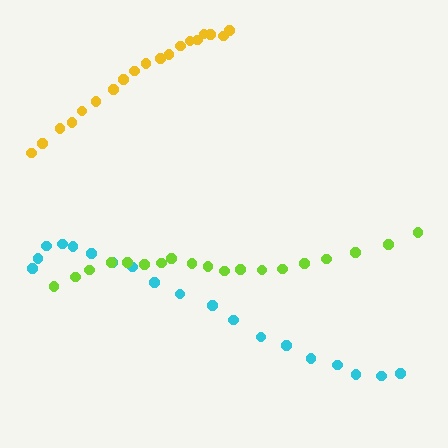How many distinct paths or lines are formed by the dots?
There are 3 distinct paths.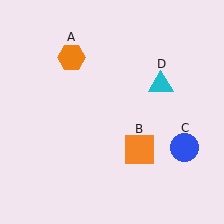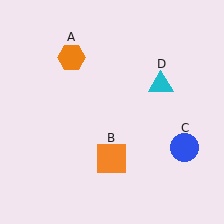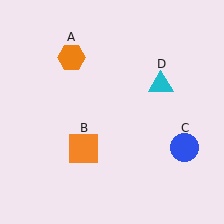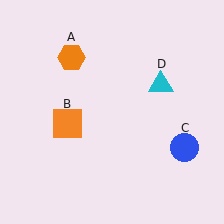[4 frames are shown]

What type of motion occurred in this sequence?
The orange square (object B) rotated clockwise around the center of the scene.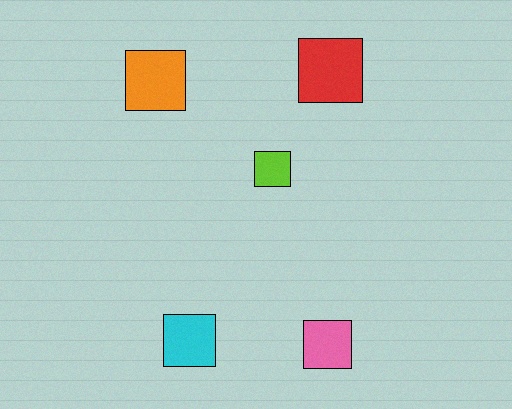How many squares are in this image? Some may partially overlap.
There are 5 squares.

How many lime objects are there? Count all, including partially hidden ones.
There is 1 lime object.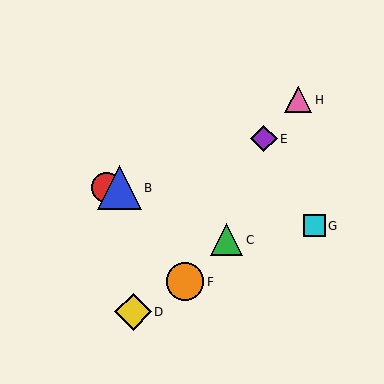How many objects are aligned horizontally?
2 objects (A, B) are aligned horizontally.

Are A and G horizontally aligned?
No, A is at y≈188 and G is at y≈226.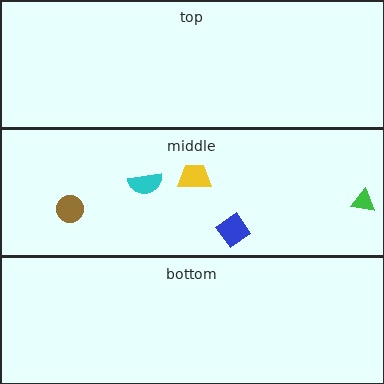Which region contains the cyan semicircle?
The middle region.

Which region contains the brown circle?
The middle region.